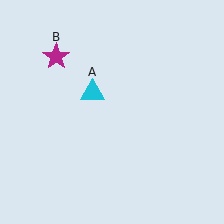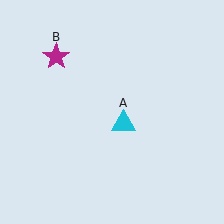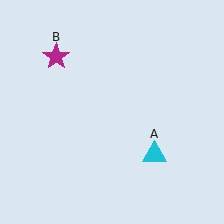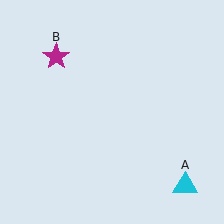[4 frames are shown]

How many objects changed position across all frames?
1 object changed position: cyan triangle (object A).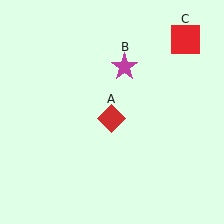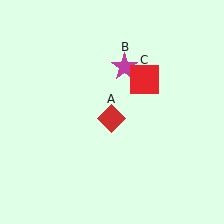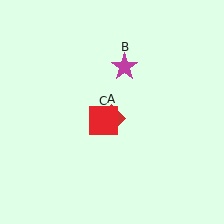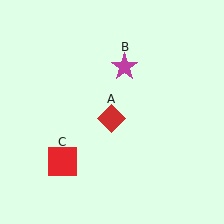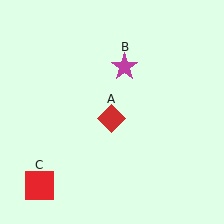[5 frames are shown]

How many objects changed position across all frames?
1 object changed position: red square (object C).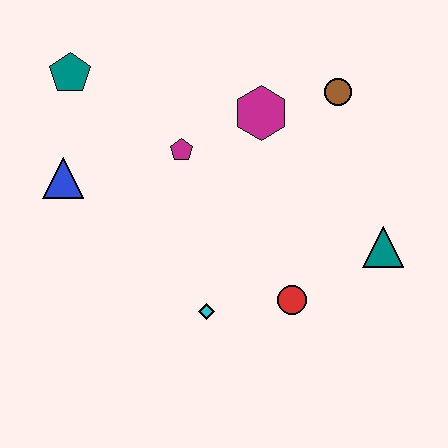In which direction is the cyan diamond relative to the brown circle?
The cyan diamond is below the brown circle.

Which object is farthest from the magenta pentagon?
The teal triangle is farthest from the magenta pentagon.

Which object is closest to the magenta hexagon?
The brown circle is closest to the magenta hexagon.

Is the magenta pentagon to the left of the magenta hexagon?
Yes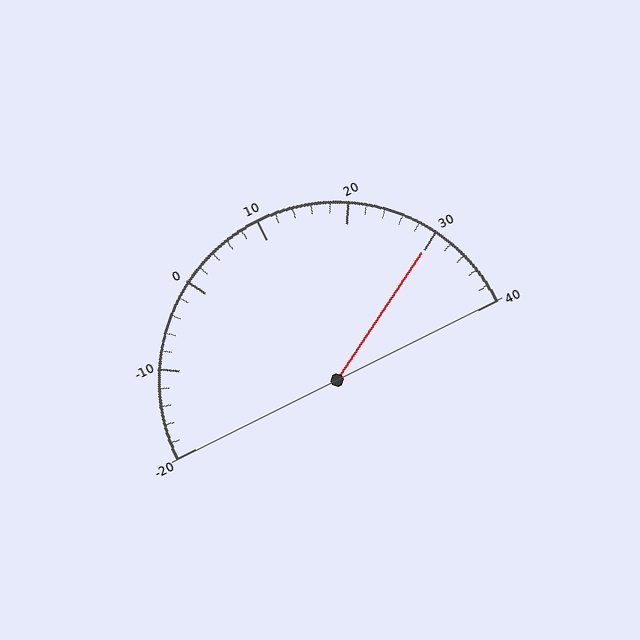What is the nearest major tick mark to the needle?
The nearest major tick mark is 30.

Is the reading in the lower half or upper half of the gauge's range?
The reading is in the upper half of the range (-20 to 40).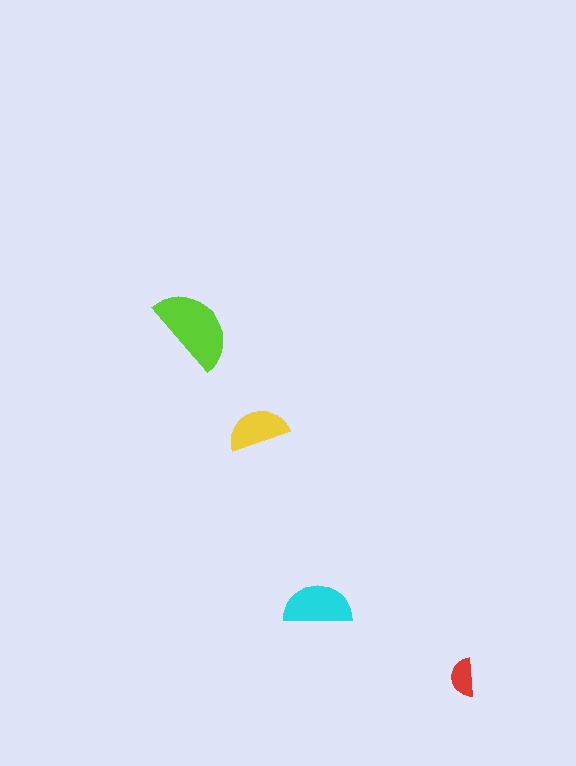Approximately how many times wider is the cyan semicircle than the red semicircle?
About 2 times wider.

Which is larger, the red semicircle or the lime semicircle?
The lime one.